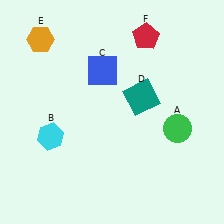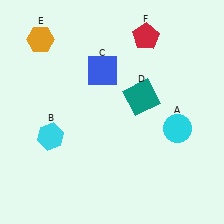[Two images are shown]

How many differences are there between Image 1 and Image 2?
There is 1 difference between the two images.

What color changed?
The circle (A) changed from green in Image 1 to cyan in Image 2.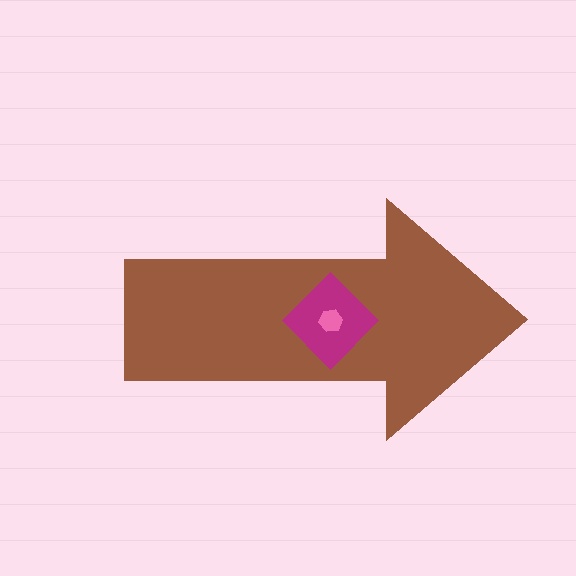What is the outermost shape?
The brown arrow.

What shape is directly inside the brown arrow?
The magenta diamond.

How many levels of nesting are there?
3.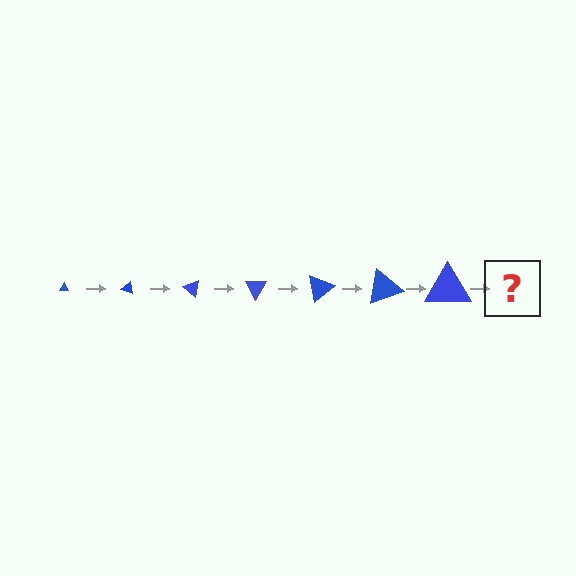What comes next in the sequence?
The next element should be a triangle, larger than the previous one and rotated 140 degrees from the start.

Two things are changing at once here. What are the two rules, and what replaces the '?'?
The two rules are that the triangle grows larger each step and it rotates 20 degrees each step. The '?' should be a triangle, larger than the previous one and rotated 140 degrees from the start.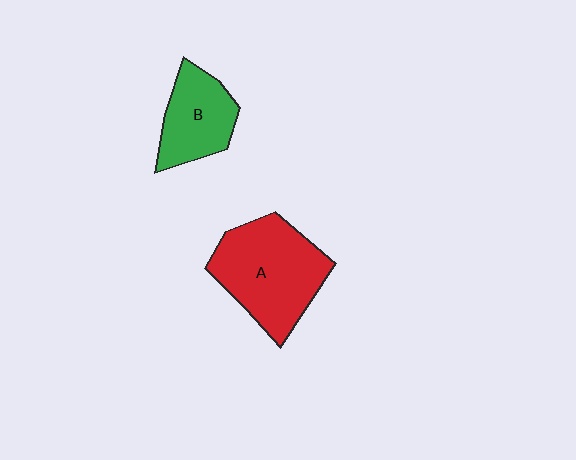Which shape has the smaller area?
Shape B (green).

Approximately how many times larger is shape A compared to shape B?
Approximately 1.6 times.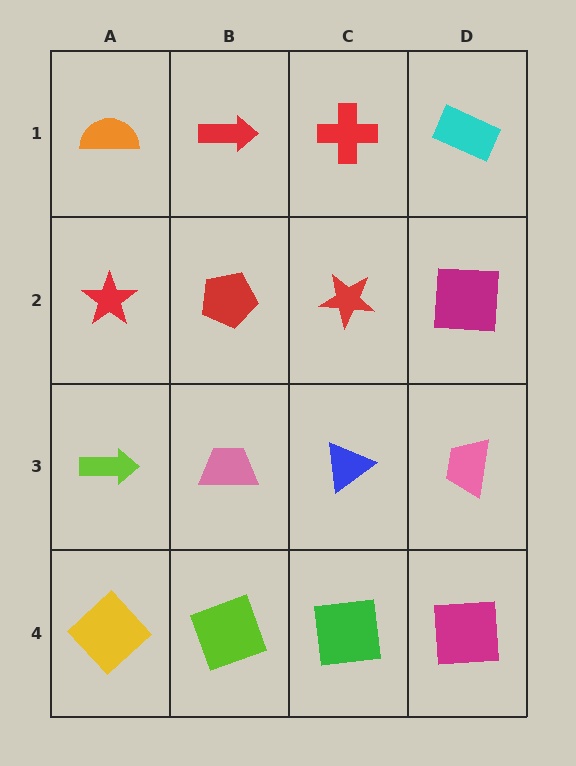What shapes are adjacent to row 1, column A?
A red star (row 2, column A), a red arrow (row 1, column B).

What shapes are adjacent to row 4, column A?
A lime arrow (row 3, column A), a lime square (row 4, column B).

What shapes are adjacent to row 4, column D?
A pink trapezoid (row 3, column D), a green square (row 4, column C).